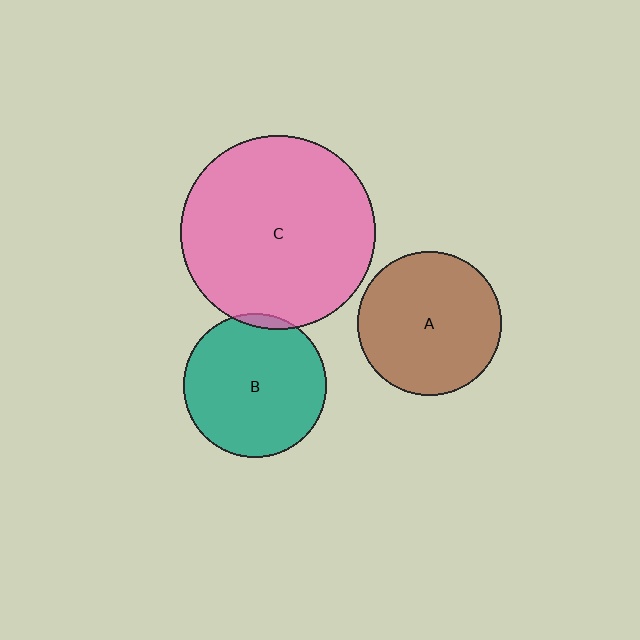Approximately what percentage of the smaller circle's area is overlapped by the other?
Approximately 5%.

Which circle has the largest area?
Circle C (pink).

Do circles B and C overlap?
Yes.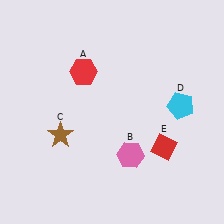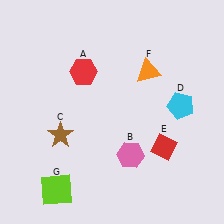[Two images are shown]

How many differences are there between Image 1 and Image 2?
There are 2 differences between the two images.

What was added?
An orange triangle (F), a lime square (G) were added in Image 2.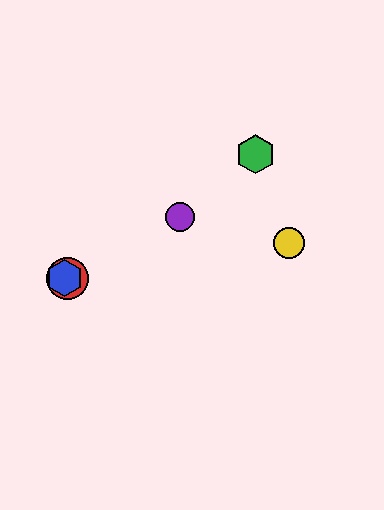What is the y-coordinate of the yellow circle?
The yellow circle is at y≈243.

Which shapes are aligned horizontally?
The red circle, the blue hexagon are aligned horizontally.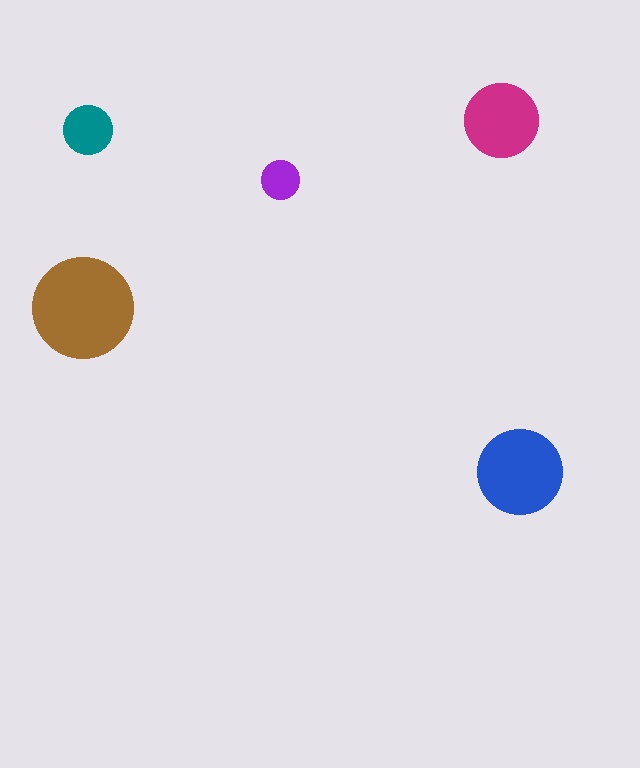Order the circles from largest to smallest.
the brown one, the blue one, the magenta one, the teal one, the purple one.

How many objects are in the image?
There are 5 objects in the image.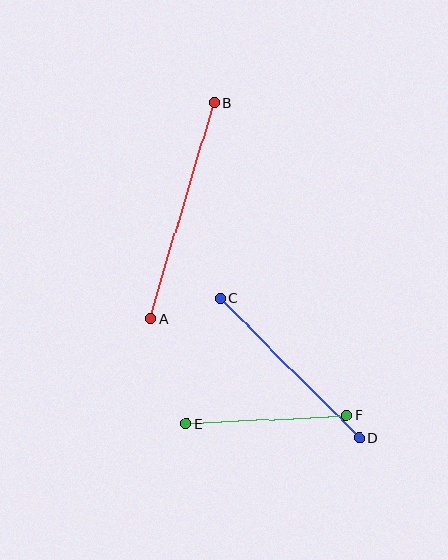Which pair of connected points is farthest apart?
Points A and B are farthest apart.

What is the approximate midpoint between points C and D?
The midpoint is at approximately (290, 368) pixels.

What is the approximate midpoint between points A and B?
The midpoint is at approximately (182, 211) pixels.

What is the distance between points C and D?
The distance is approximately 198 pixels.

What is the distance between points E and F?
The distance is approximately 160 pixels.